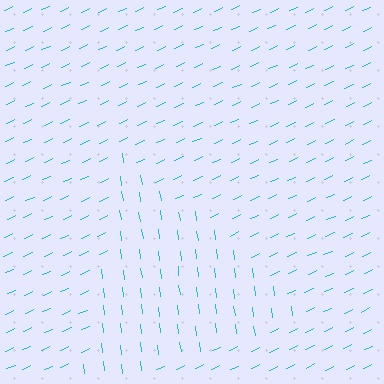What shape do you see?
I see a triangle.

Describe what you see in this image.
The image is filled with small cyan line segments. A triangle region in the image has lines oriented differently from the surrounding lines, creating a visible texture boundary.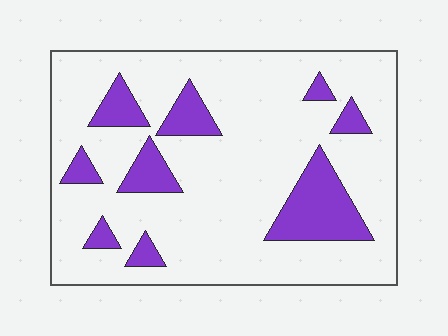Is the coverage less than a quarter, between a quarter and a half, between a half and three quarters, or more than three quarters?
Less than a quarter.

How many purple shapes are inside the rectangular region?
9.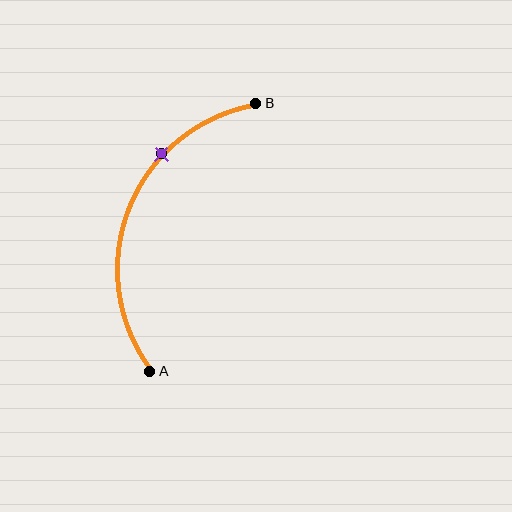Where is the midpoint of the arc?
The arc midpoint is the point on the curve farthest from the straight line joining A and B. It sits to the left of that line.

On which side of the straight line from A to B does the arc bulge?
The arc bulges to the left of the straight line connecting A and B.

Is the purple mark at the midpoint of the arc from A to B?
No. The purple mark lies on the arc but is closer to endpoint B. The arc midpoint would be at the point on the curve equidistant along the arc from both A and B.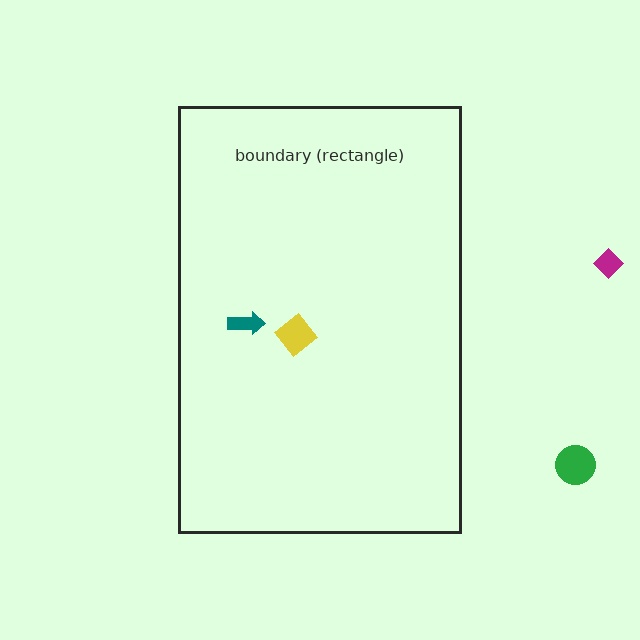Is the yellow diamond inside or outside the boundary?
Inside.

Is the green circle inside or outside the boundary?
Outside.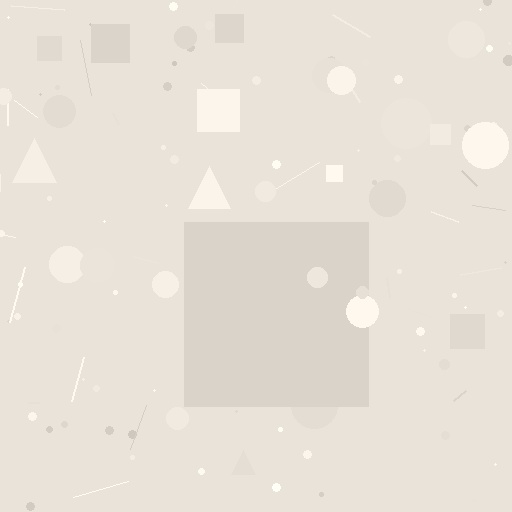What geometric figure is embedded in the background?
A square is embedded in the background.